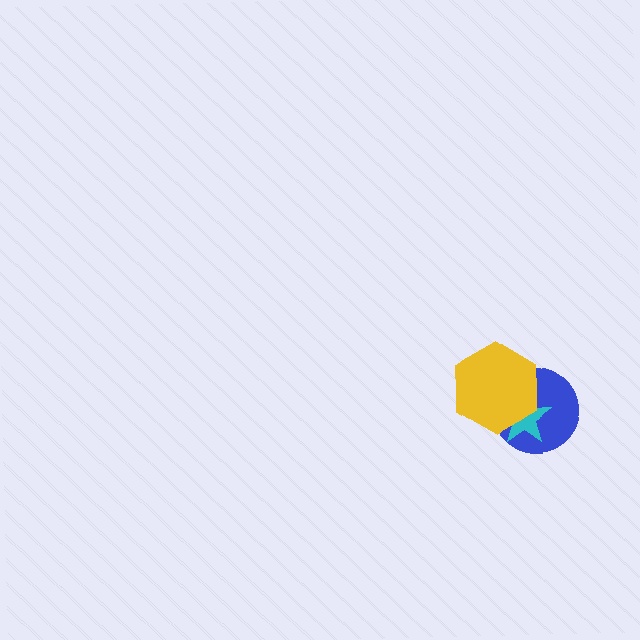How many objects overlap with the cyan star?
2 objects overlap with the cyan star.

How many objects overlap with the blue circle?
2 objects overlap with the blue circle.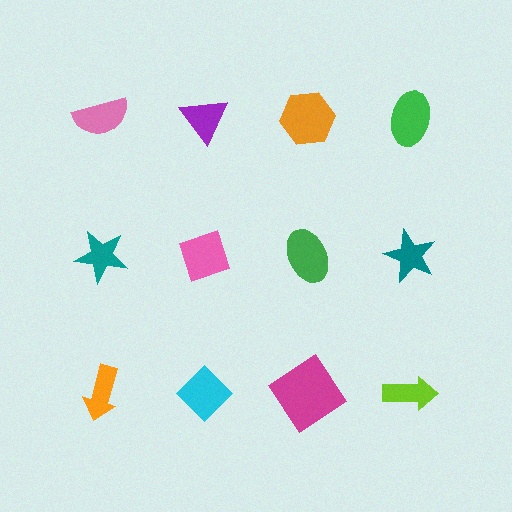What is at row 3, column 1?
An orange arrow.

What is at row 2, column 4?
A teal star.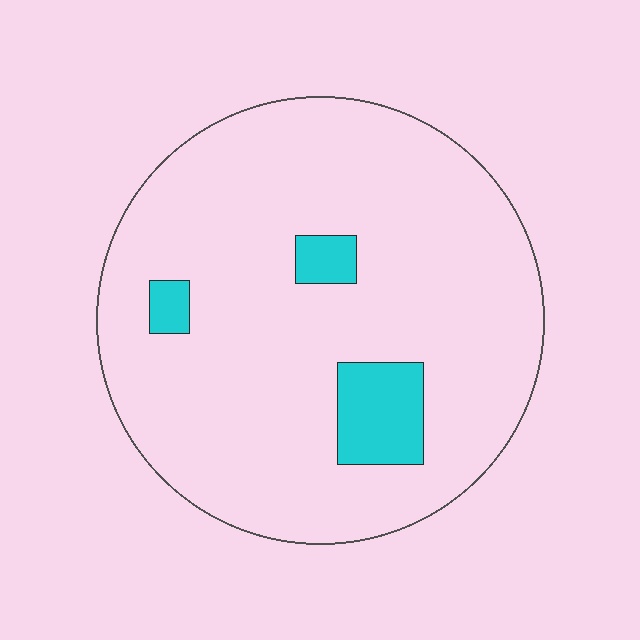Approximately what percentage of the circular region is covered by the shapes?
Approximately 10%.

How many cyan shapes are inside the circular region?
3.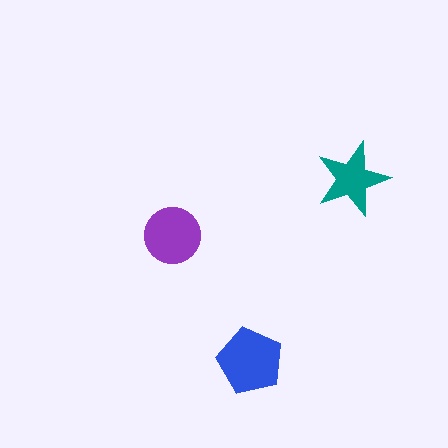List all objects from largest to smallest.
The blue pentagon, the purple circle, the teal star.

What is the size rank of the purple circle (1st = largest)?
2nd.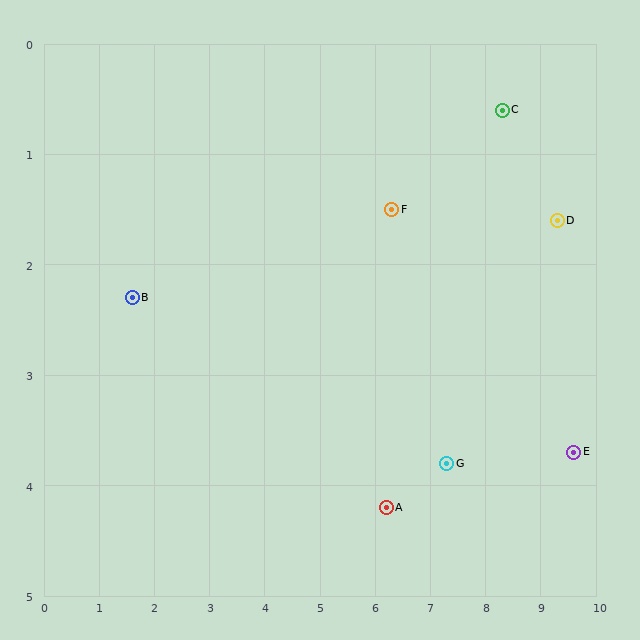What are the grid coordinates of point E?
Point E is at approximately (9.6, 3.7).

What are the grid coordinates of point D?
Point D is at approximately (9.3, 1.6).